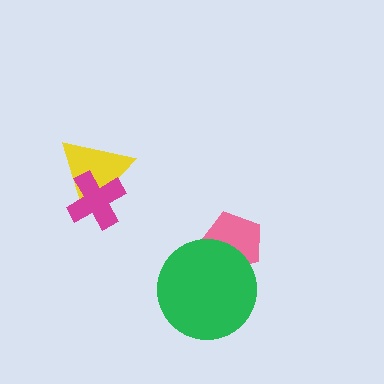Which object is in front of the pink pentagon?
The green circle is in front of the pink pentagon.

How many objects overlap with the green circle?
1 object overlaps with the green circle.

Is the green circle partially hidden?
No, no other shape covers it.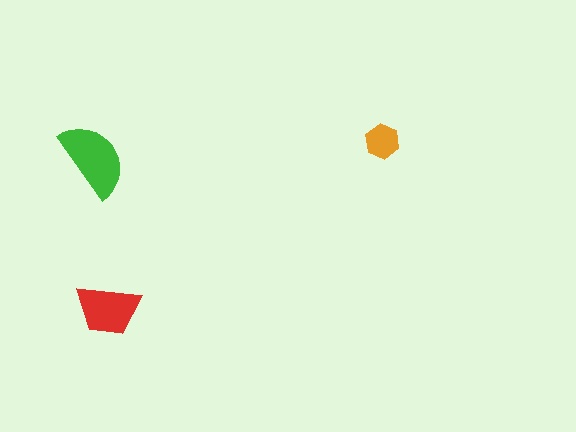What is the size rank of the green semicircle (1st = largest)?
1st.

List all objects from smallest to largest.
The orange hexagon, the red trapezoid, the green semicircle.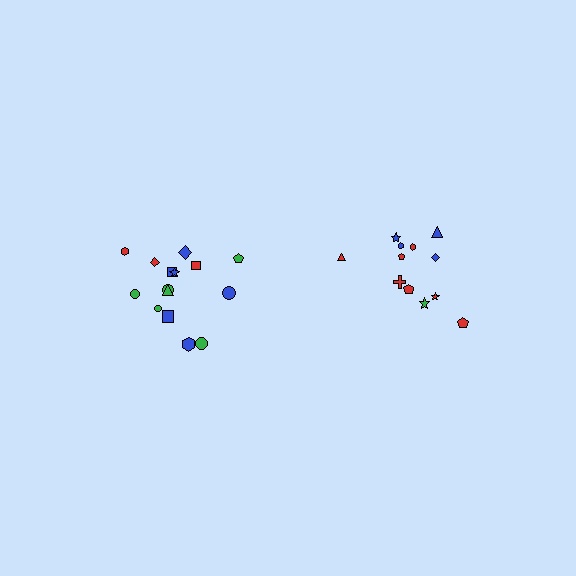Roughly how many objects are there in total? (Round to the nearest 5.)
Roughly 25 objects in total.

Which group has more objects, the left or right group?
The left group.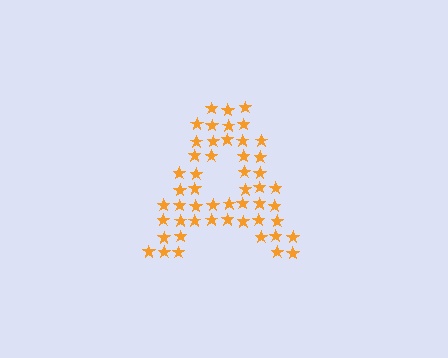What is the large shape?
The large shape is the letter A.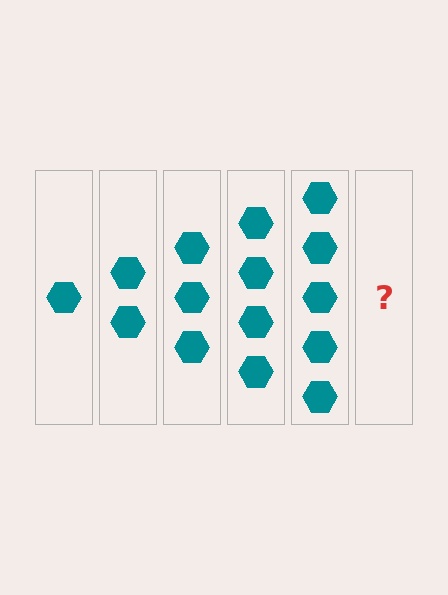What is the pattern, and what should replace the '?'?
The pattern is that each step adds one more hexagon. The '?' should be 6 hexagons.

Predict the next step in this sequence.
The next step is 6 hexagons.